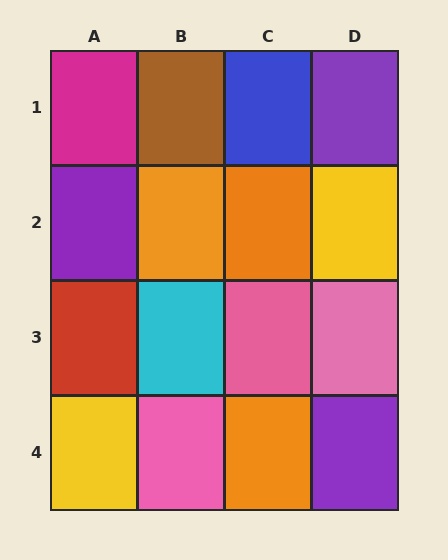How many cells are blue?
1 cell is blue.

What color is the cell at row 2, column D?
Yellow.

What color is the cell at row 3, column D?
Pink.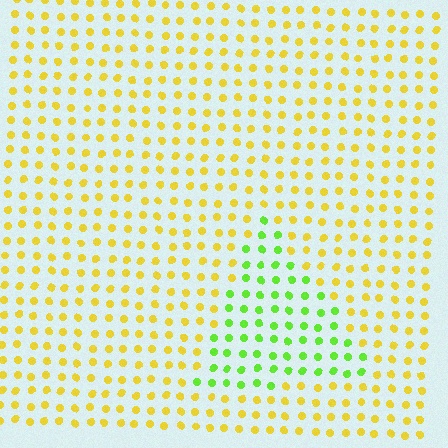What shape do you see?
I see a triangle.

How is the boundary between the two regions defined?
The boundary is defined purely by a slight shift in hue (about 52 degrees). Spacing, size, and orientation are identical on both sides.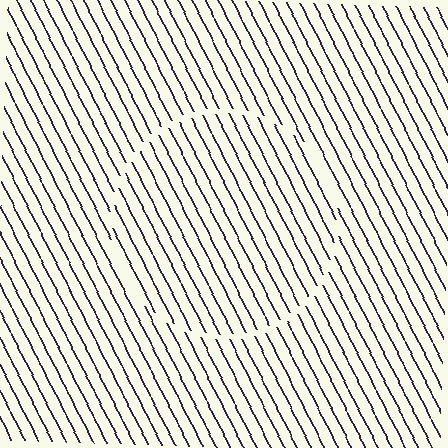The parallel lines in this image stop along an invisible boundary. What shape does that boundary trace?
An illusory circle. The interior of the shape contains the same grating, shifted by half a period — the contour is defined by the phase discontinuity where line-ends from the inner and outer gratings abut.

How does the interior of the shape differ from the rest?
The interior of the shape contains the same grating, shifted by half a period — the contour is defined by the phase discontinuity where line-ends from the inner and outer gratings abut.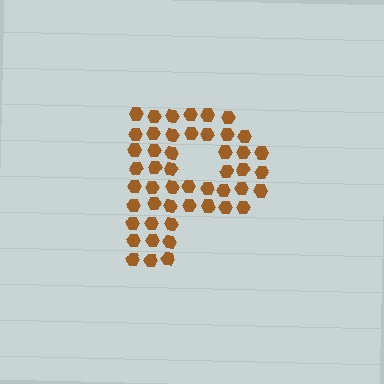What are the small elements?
The small elements are hexagons.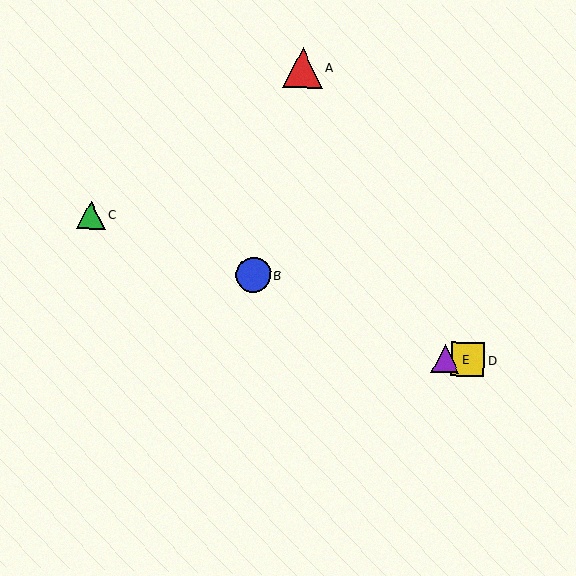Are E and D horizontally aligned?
Yes, both are at y≈359.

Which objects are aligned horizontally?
Objects D, E are aligned horizontally.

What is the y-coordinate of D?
Object D is at y≈360.